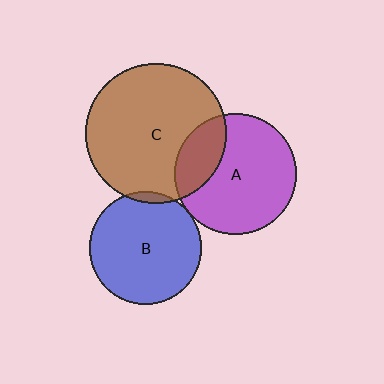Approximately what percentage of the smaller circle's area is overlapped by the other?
Approximately 5%.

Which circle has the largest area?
Circle C (brown).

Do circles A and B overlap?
Yes.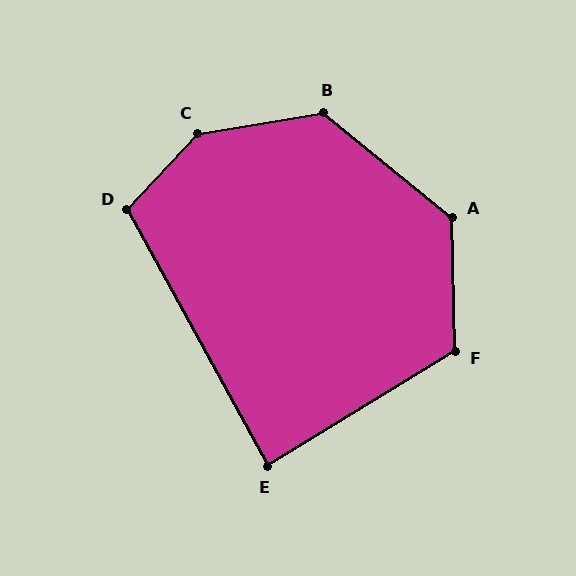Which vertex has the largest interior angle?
C, at approximately 142 degrees.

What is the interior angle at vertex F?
Approximately 120 degrees (obtuse).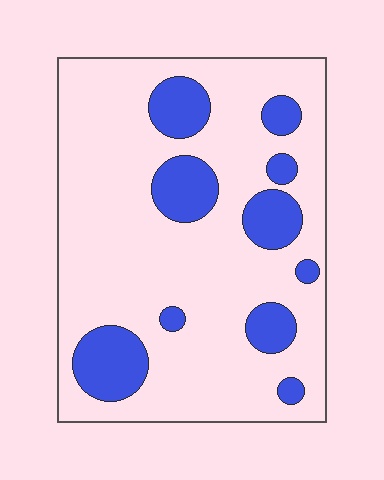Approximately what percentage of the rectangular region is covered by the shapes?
Approximately 20%.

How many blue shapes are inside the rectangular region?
10.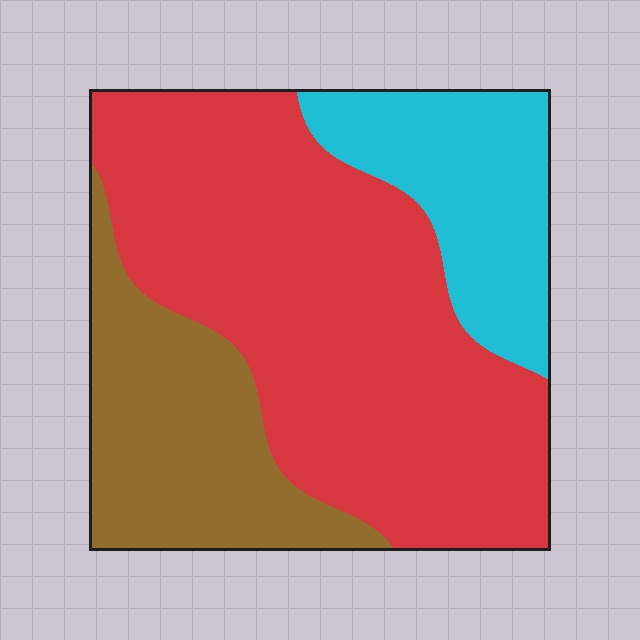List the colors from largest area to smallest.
From largest to smallest: red, brown, cyan.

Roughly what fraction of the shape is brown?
Brown covers around 25% of the shape.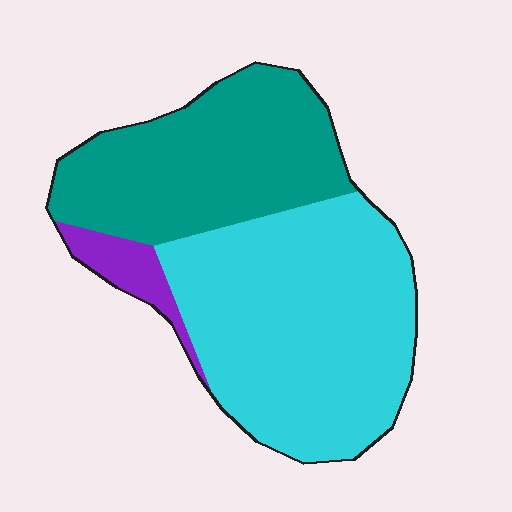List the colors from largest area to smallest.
From largest to smallest: cyan, teal, purple.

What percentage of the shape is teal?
Teal takes up about three eighths (3/8) of the shape.